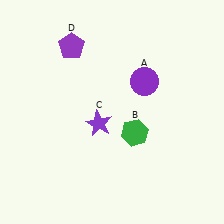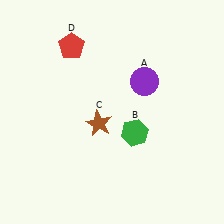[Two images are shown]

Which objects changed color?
C changed from purple to brown. D changed from purple to red.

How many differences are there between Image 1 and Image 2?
There are 2 differences between the two images.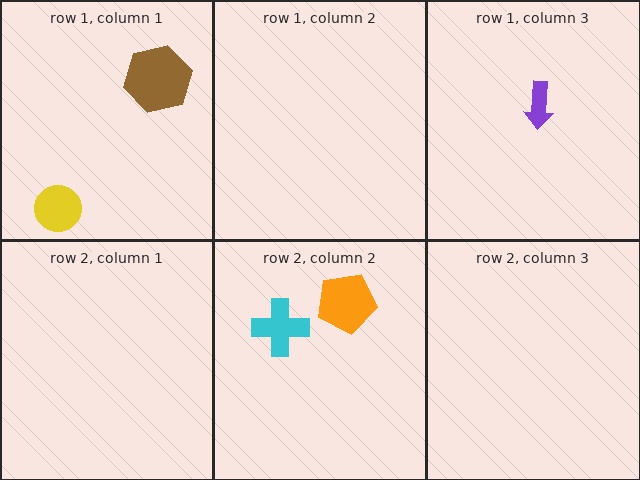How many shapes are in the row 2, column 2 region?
2.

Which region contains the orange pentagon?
The row 2, column 2 region.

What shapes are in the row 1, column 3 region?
The purple arrow.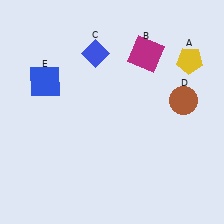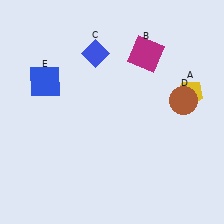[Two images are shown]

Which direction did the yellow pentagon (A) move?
The yellow pentagon (A) moved down.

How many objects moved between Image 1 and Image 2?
1 object moved between the two images.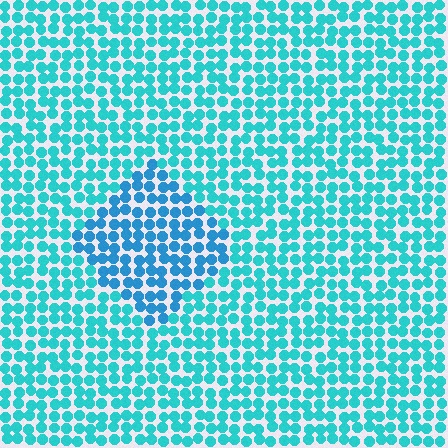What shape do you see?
I see a diamond.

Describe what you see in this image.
The image is filled with small cyan elements in a uniform arrangement. A diamond-shaped region is visible where the elements are tinted to a slightly different hue, forming a subtle color boundary.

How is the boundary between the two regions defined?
The boundary is defined purely by a slight shift in hue (about 23 degrees). Spacing, size, and orientation are identical on both sides.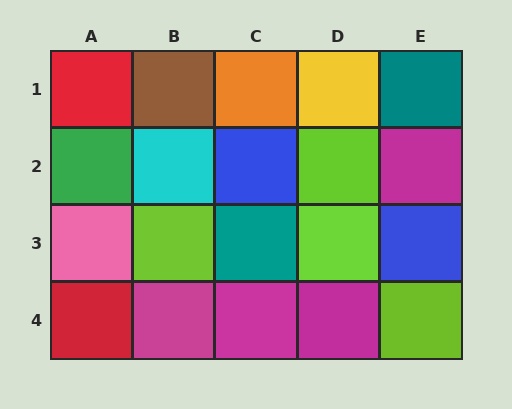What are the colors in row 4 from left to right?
Red, magenta, magenta, magenta, lime.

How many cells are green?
1 cell is green.